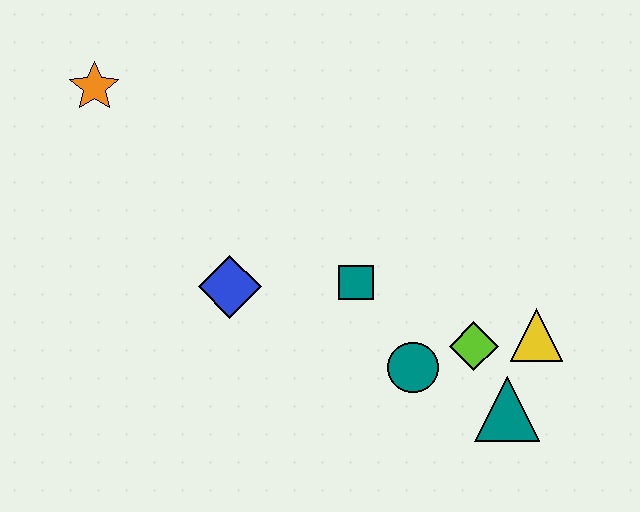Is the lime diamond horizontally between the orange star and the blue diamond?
No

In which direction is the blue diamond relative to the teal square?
The blue diamond is to the left of the teal square.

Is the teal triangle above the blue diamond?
No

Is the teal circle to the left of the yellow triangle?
Yes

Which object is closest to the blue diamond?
The teal square is closest to the blue diamond.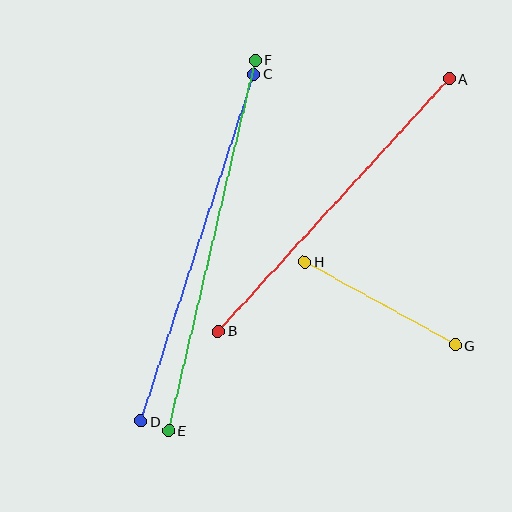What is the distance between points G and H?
The distance is approximately 172 pixels.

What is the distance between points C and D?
The distance is approximately 365 pixels.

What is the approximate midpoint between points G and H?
The midpoint is at approximately (380, 303) pixels.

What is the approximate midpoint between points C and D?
The midpoint is at approximately (197, 248) pixels.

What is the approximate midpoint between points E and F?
The midpoint is at approximately (212, 245) pixels.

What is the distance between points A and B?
The distance is approximately 342 pixels.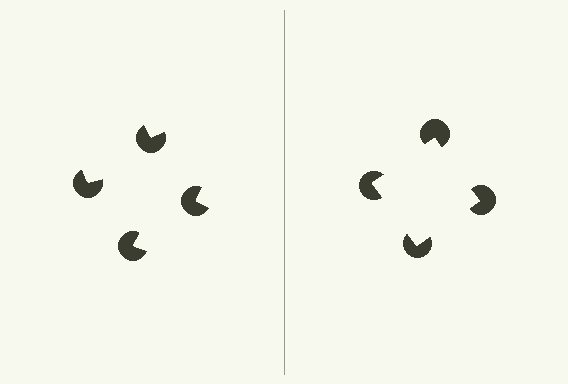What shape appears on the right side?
An illusory square.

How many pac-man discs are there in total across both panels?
8 — 4 on each side.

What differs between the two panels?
The pac-man discs are positioned identically on both sides; only the wedge orientations differ. On the right they align to a square; on the left they are misaligned.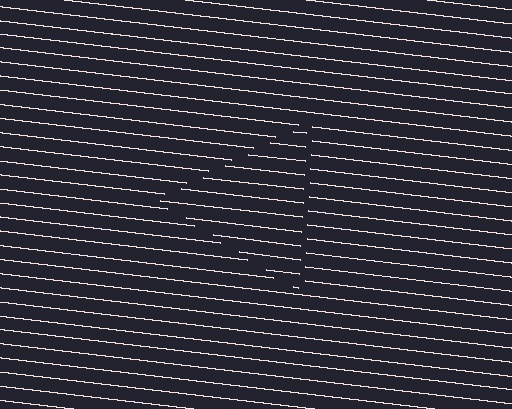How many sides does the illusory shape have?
3 sides — the line-ends trace a triangle.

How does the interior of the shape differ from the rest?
The interior of the shape contains the same grating, shifted by half a period — the contour is defined by the phase discontinuity where line-ends from the inner and outer gratings abut.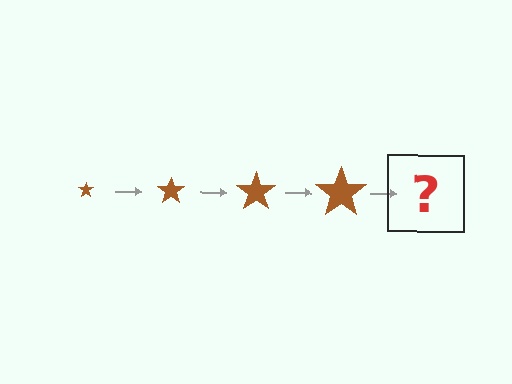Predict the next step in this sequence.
The next step is a brown star, larger than the previous one.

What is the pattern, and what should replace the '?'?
The pattern is that the star gets progressively larger each step. The '?' should be a brown star, larger than the previous one.